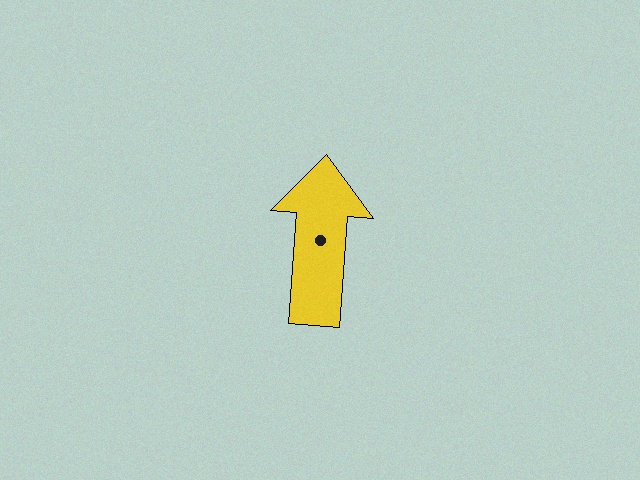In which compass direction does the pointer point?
North.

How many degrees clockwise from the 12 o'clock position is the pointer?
Approximately 4 degrees.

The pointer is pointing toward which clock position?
Roughly 12 o'clock.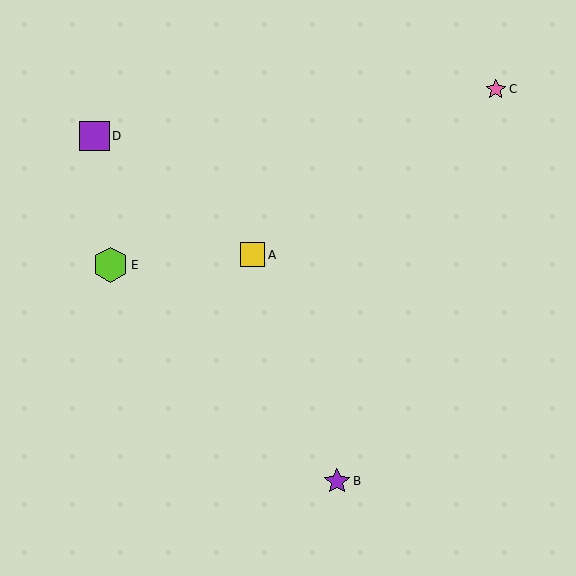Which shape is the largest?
The lime hexagon (labeled E) is the largest.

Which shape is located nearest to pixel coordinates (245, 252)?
The yellow square (labeled A) at (253, 255) is nearest to that location.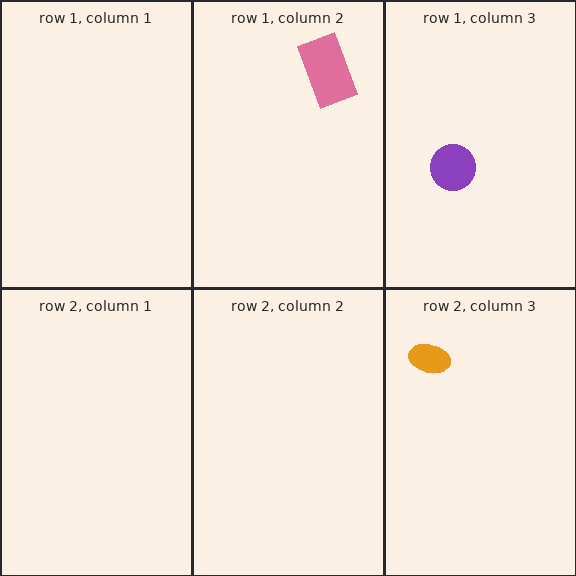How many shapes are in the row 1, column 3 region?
1.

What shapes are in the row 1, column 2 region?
The pink rectangle.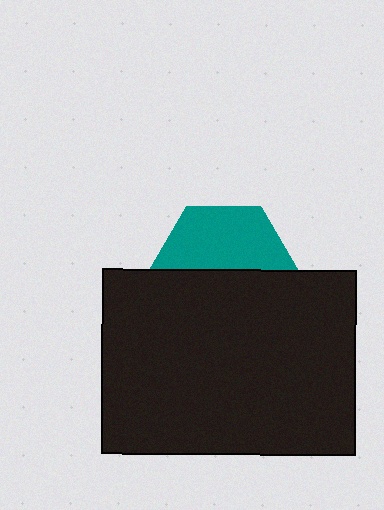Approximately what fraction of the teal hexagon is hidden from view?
Roughly 52% of the teal hexagon is hidden behind the black rectangle.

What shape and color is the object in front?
The object in front is a black rectangle.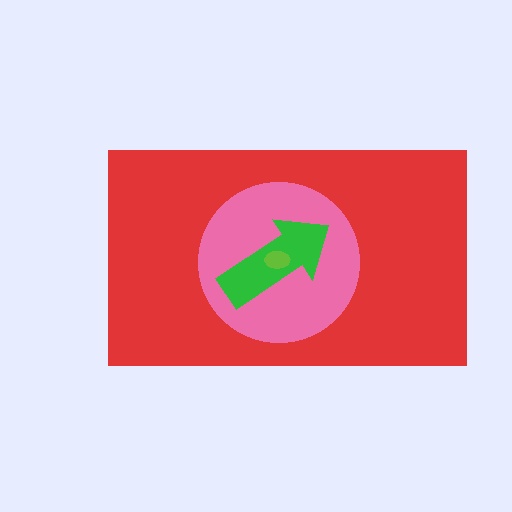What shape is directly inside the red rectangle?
The pink circle.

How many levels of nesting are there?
4.